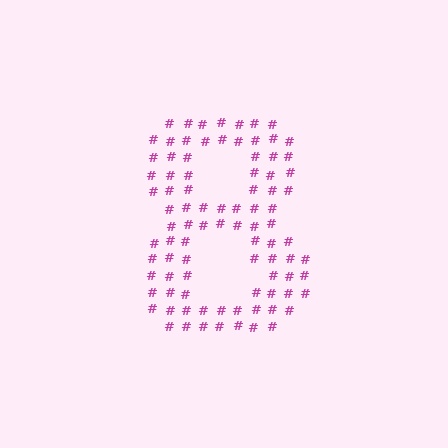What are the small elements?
The small elements are hash symbols.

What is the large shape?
The large shape is the digit 8.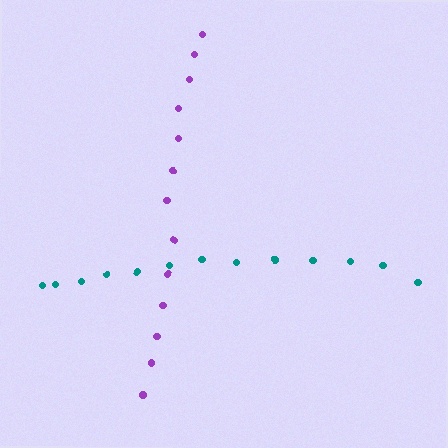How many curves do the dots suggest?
There are 2 distinct paths.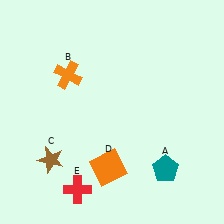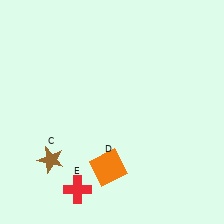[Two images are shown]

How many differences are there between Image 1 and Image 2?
There are 2 differences between the two images.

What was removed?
The teal pentagon (A), the orange cross (B) were removed in Image 2.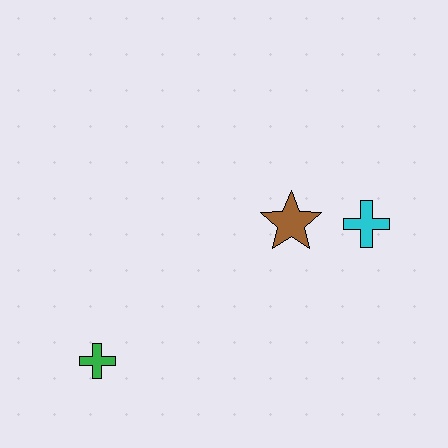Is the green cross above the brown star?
No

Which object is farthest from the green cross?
The cyan cross is farthest from the green cross.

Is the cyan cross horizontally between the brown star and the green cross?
No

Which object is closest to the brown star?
The cyan cross is closest to the brown star.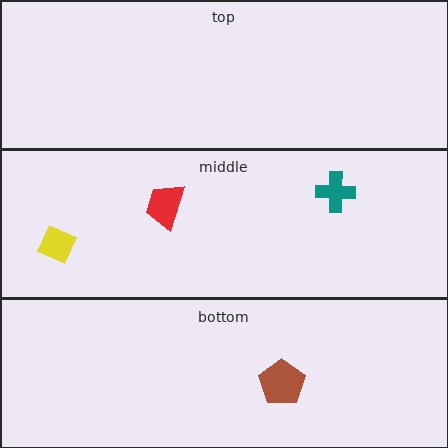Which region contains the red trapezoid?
The middle region.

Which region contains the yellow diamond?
The middle region.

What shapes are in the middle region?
The teal cross, the yellow diamond, the red trapezoid.